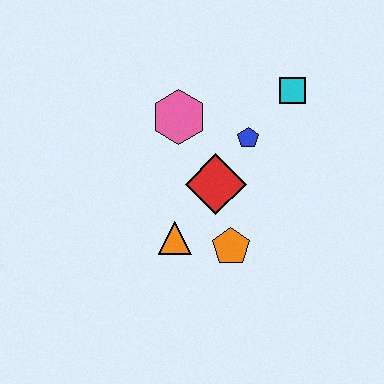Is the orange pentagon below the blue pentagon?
Yes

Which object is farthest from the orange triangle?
The cyan square is farthest from the orange triangle.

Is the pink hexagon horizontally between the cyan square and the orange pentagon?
No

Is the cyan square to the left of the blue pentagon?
No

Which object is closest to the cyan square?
The blue pentagon is closest to the cyan square.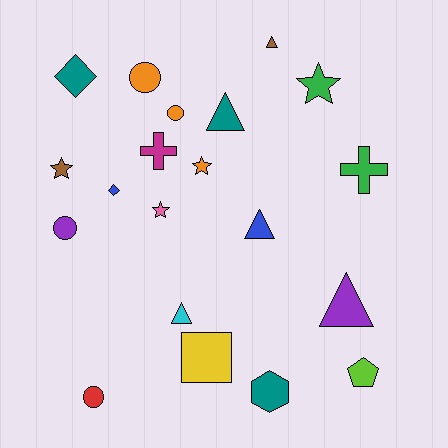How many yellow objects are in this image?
There is 1 yellow object.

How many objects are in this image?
There are 20 objects.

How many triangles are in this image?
There are 5 triangles.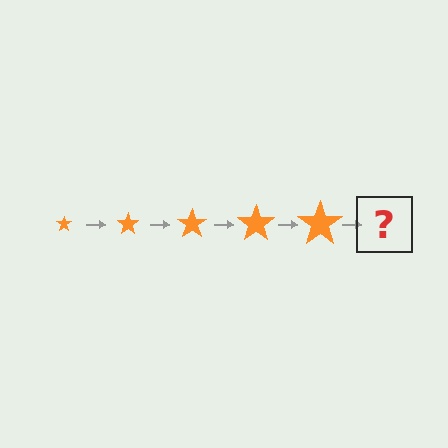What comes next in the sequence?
The next element should be an orange star, larger than the previous one.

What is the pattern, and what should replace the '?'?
The pattern is that the star gets progressively larger each step. The '?' should be an orange star, larger than the previous one.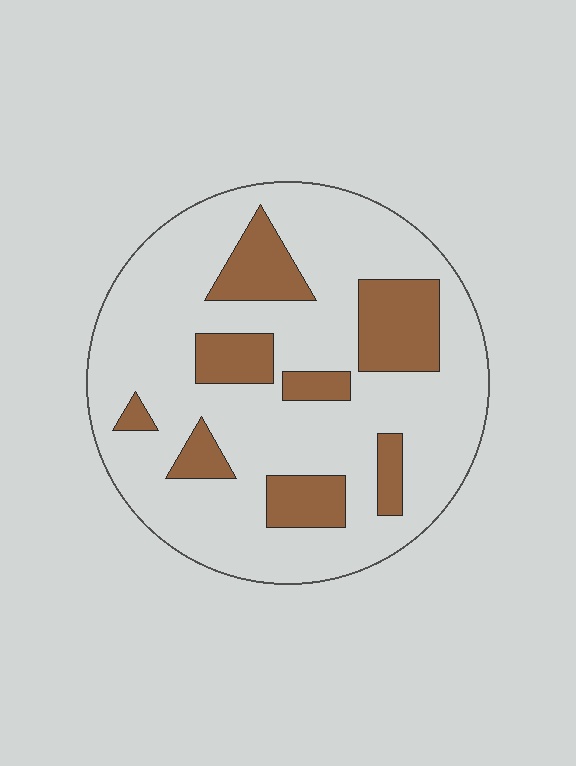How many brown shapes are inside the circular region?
8.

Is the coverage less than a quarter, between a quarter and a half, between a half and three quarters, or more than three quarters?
Less than a quarter.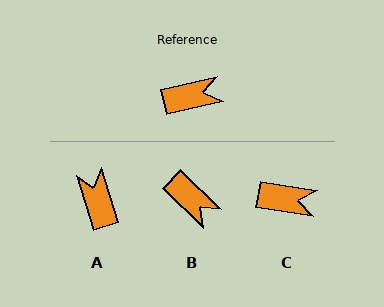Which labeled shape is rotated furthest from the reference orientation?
A, about 94 degrees away.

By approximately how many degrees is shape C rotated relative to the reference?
Approximately 22 degrees clockwise.